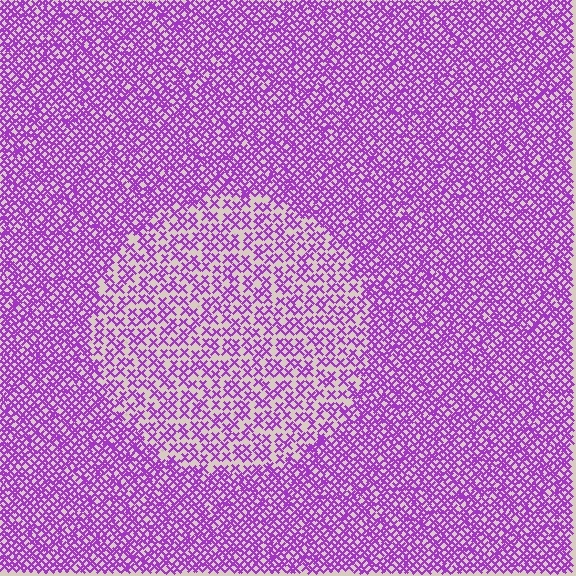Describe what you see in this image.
The image contains small purple elements arranged at two different densities. A circle-shaped region is visible where the elements are less densely packed than the surrounding area.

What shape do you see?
I see a circle.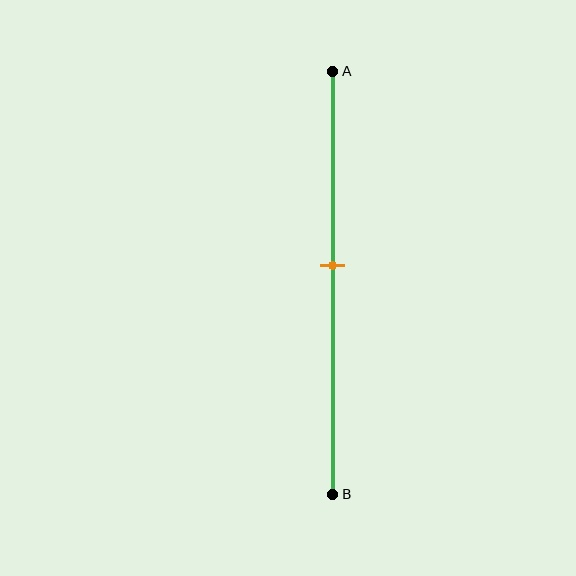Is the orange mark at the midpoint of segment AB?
No, the mark is at about 45% from A, not at the 50% midpoint.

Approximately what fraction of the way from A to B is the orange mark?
The orange mark is approximately 45% of the way from A to B.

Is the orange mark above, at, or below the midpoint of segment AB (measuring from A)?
The orange mark is above the midpoint of segment AB.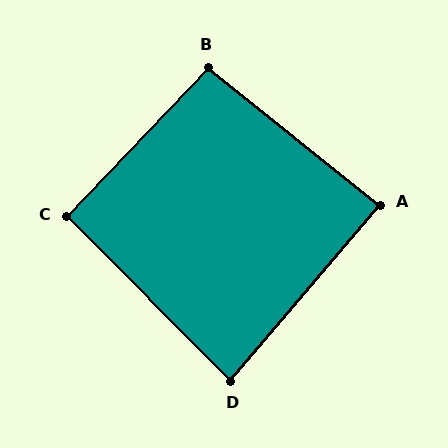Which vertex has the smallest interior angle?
D, at approximately 85 degrees.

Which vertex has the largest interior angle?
B, at approximately 95 degrees.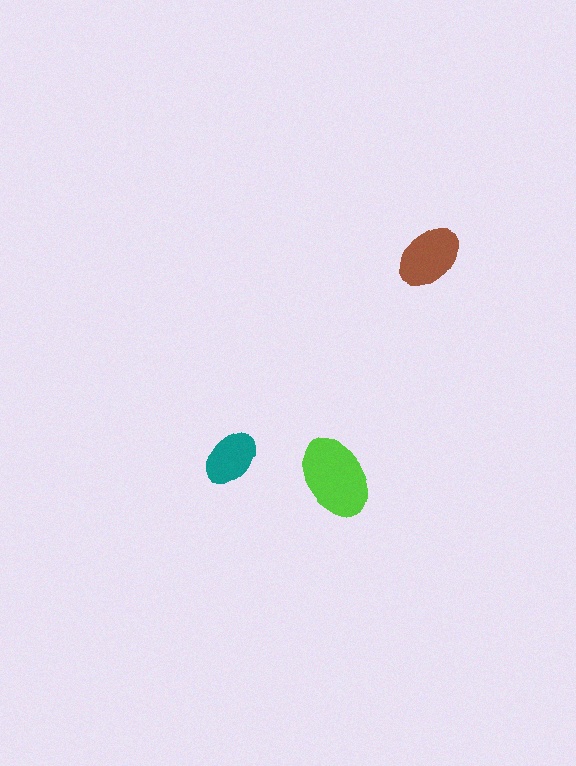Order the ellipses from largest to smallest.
the lime one, the brown one, the teal one.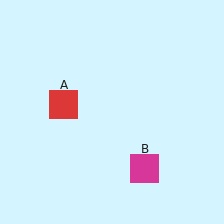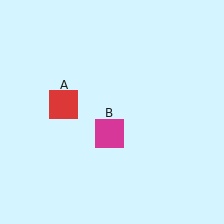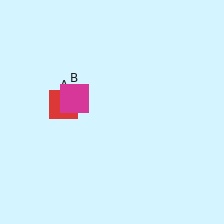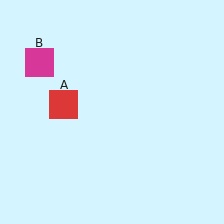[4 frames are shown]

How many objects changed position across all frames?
1 object changed position: magenta square (object B).